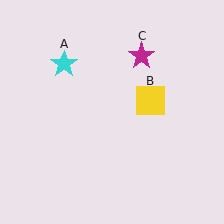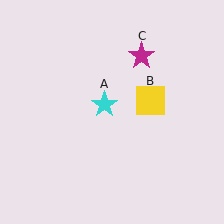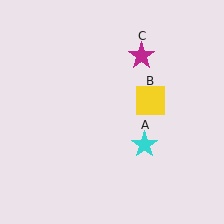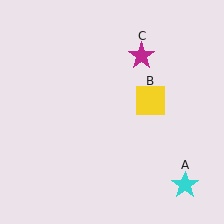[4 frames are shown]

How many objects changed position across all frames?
1 object changed position: cyan star (object A).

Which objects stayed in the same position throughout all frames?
Yellow square (object B) and magenta star (object C) remained stationary.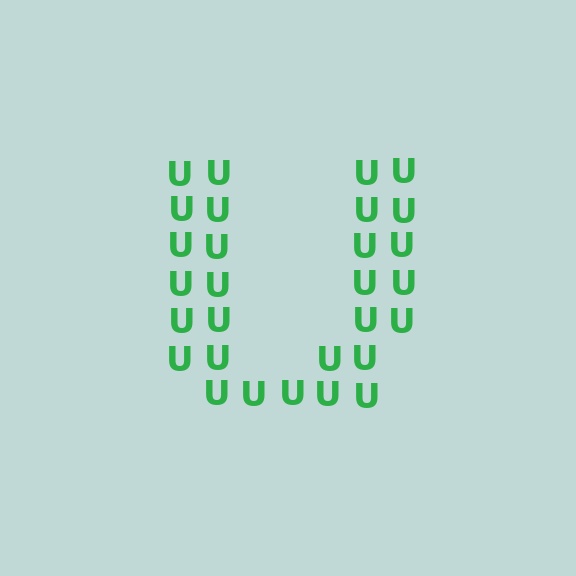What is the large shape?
The large shape is the letter U.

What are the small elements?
The small elements are letter U's.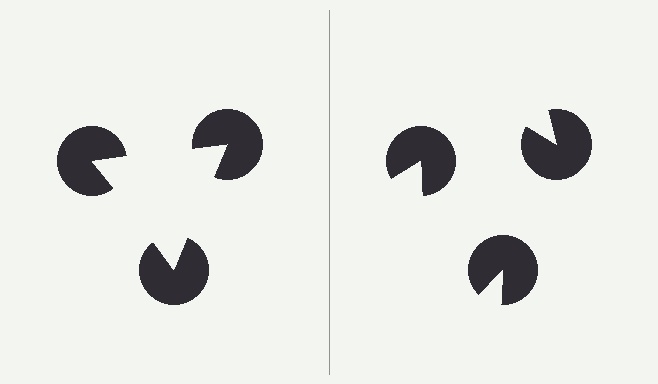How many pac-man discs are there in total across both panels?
6 — 3 on each side.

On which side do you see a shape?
An illusory triangle appears on the left side. On the right side the wedge cuts are rotated, so no coherent shape forms.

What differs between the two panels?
The pac-man discs are positioned identically on both sides; only the wedge orientations differ. On the left they align to a triangle; on the right they are misaligned.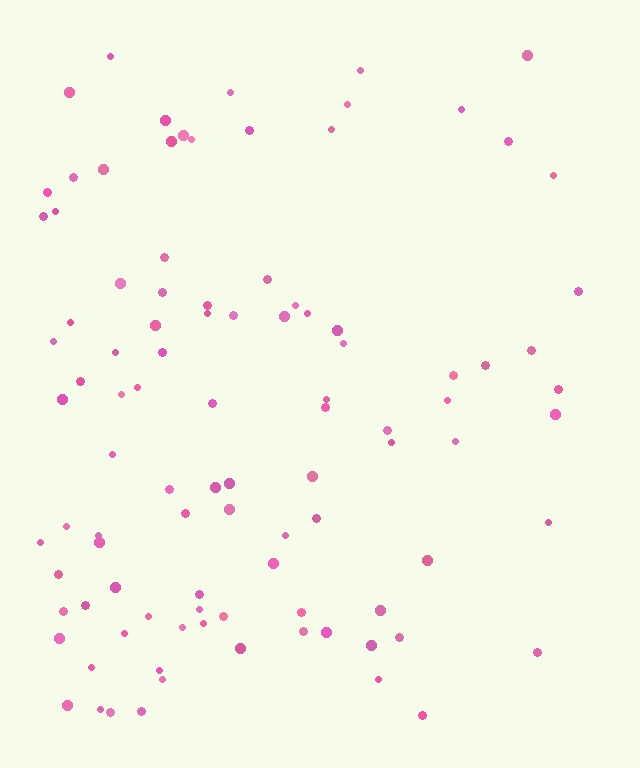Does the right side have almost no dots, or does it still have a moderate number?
Still a moderate number, just noticeably fewer than the left.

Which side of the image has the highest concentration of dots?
The left.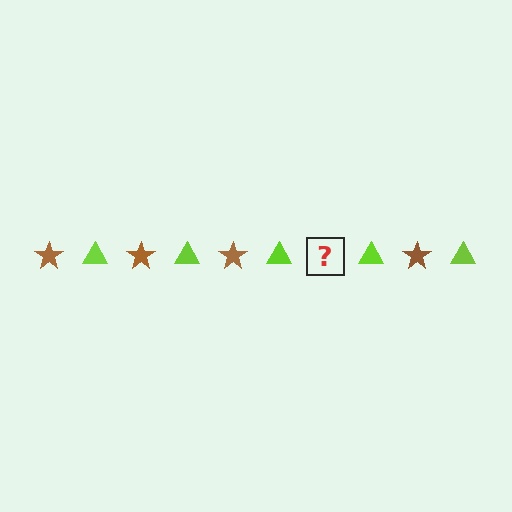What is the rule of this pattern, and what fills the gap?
The rule is that the pattern alternates between brown star and lime triangle. The gap should be filled with a brown star.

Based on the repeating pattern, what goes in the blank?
The blank should be a brown star.